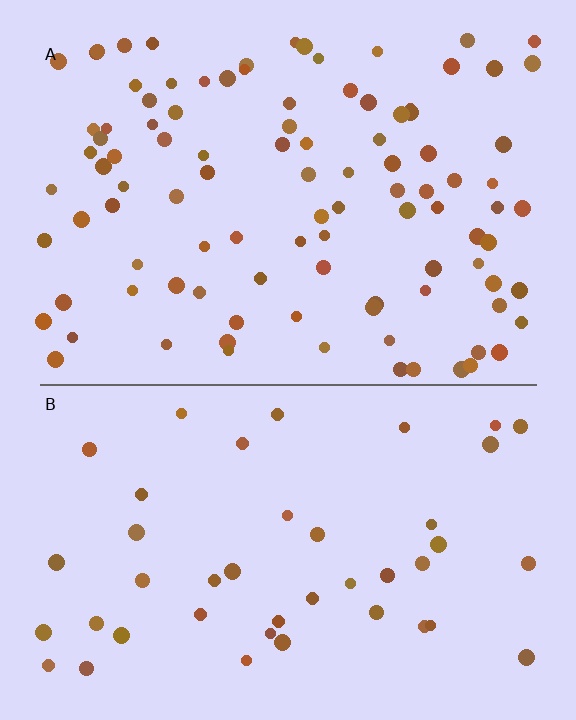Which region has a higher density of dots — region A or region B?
A (the top).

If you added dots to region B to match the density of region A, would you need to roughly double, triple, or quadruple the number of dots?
Approximately double.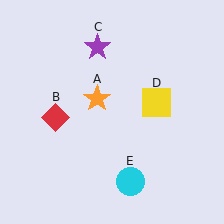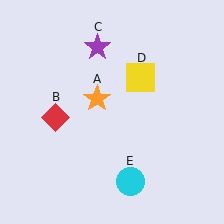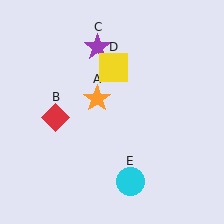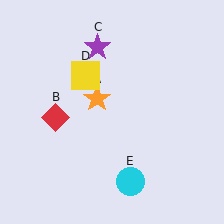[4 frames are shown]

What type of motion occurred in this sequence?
The yellow square (object D) rotated counterclockwise around the center of the scene.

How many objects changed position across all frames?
1 object changed position: yellow square (object D).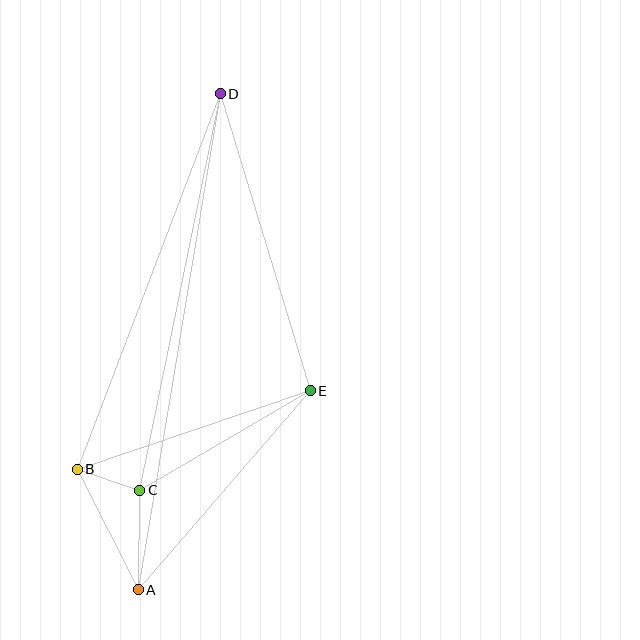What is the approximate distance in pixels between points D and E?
The distance between D and E is approximately 310 pixels.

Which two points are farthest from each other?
Points A and D are farthest from each other.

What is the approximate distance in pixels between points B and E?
The distance between B and E is approximately 246 pixels.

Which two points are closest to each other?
Points B and C are closest to each other.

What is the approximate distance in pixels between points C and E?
The distance between C and E is approximately 197 pixels.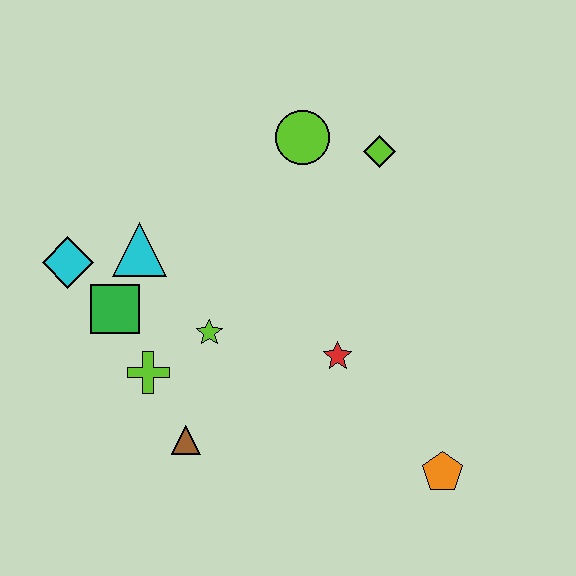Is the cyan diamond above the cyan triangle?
No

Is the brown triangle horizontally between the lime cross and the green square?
No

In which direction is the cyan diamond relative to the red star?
The cyan diamond is to the left of the red star.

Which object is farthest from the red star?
The cyan diamond is farthest from the red star.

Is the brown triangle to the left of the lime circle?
Yes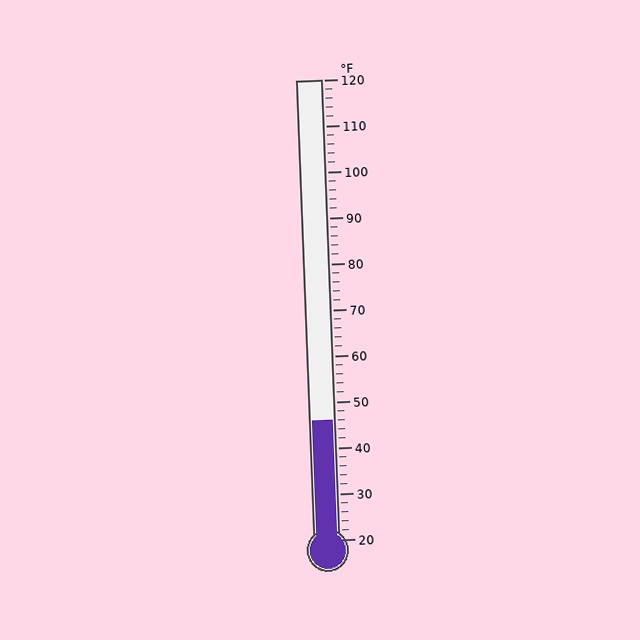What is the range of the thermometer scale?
The thermometer scale ranges from 20°F to 120°F.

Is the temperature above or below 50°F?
The temperature is below 50°F.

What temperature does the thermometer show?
The thermometer shows approximately 46°F.